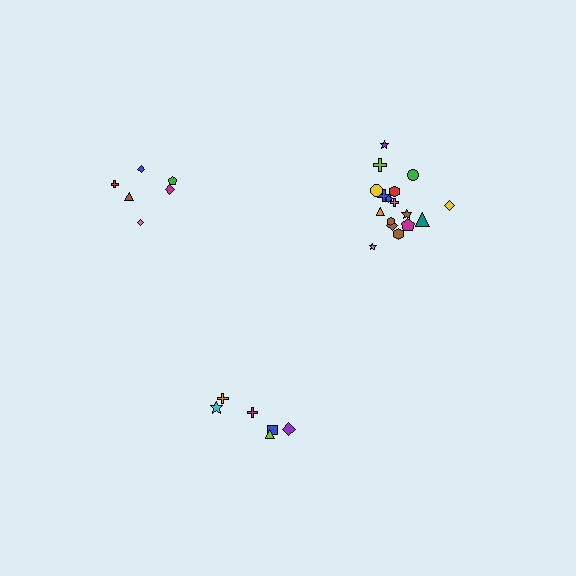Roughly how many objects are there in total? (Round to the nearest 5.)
Roughly 30 objects in total.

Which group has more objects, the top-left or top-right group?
The top-right group.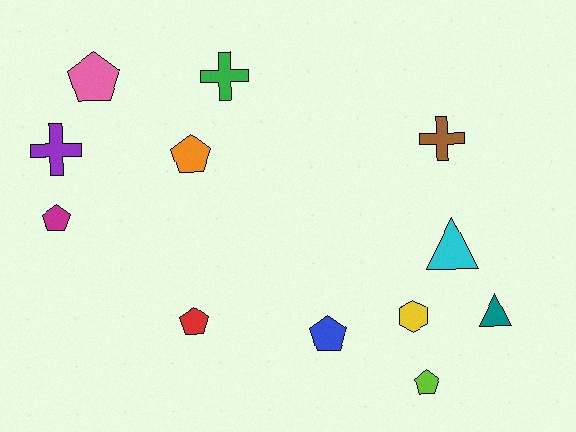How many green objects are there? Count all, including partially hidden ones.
There is 1 green object.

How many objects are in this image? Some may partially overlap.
There are 12 objects.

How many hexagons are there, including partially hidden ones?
There is 1 hexagon.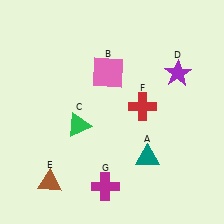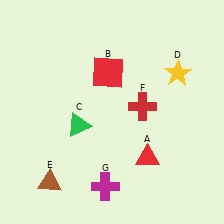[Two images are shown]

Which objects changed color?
A changed from teal to red. B changed from pink to red. D changed from purple to yellow.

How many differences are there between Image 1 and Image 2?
There are 3 differences between the two images.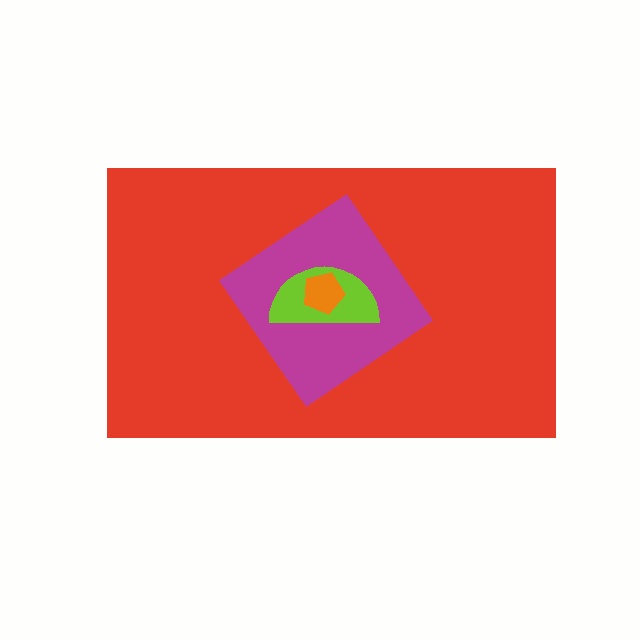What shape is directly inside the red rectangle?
The magenta diamond.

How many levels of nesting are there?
4.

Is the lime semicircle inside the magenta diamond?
Yes.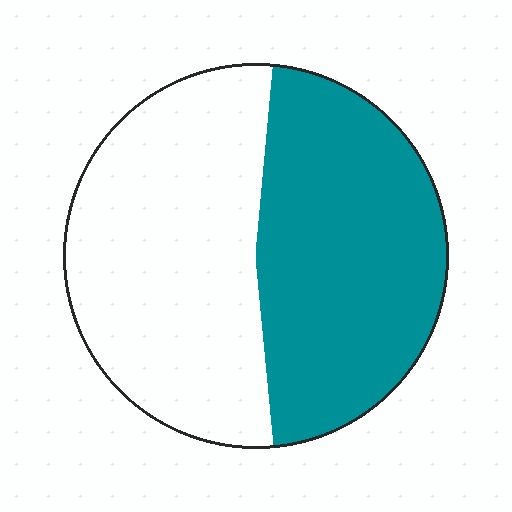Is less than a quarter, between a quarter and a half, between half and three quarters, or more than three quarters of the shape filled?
Between a quarter and a half.